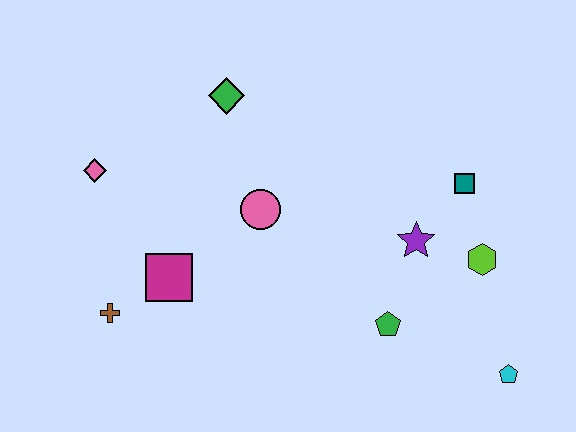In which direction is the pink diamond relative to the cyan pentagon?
The pink diamond is to the left of the cyan pentagon.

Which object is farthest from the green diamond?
The cyan pentagon is farthest from the green diamond.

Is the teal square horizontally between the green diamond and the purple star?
No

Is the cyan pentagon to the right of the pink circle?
Yes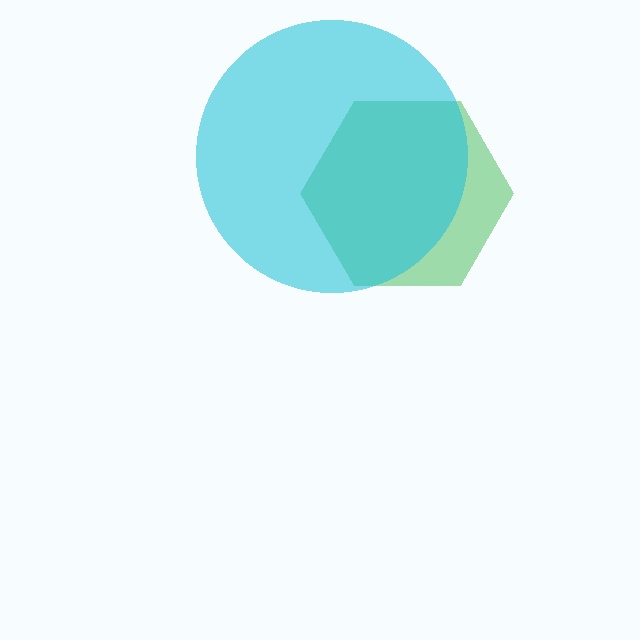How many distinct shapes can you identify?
There are 2 distinct shapes: a green hexagon, a cyan circle.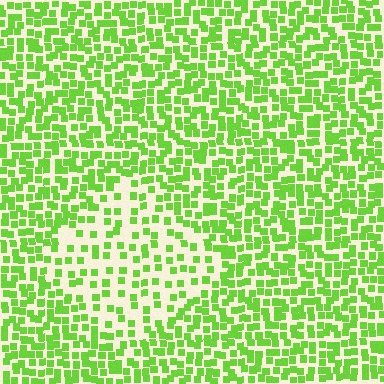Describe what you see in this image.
The image contains small lime elements arranged at two different densities. A diamond-shaped region is visible where the elements are less densely packed than the surrounding area.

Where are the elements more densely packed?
The elements are more densely packed outside the diamond boundary.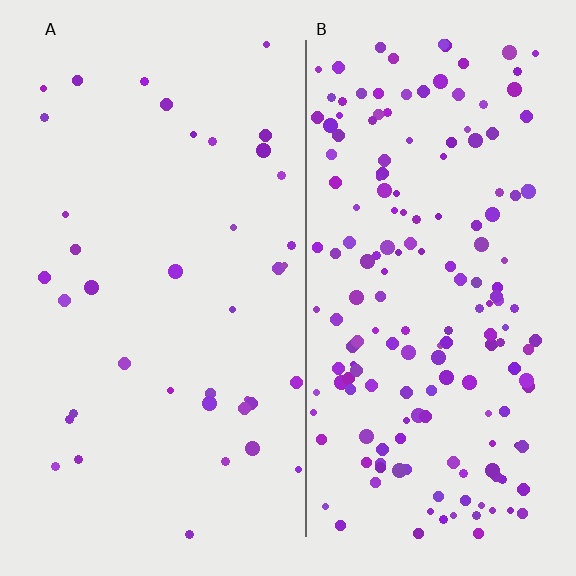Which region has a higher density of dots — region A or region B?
B (the right).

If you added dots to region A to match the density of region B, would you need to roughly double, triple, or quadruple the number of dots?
Approximately quadruple.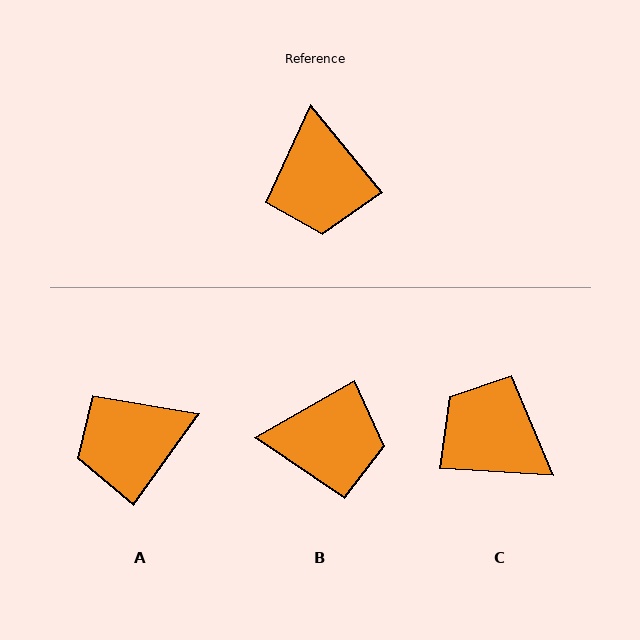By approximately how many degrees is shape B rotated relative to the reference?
Approximately 80 degrees counter-clockwise.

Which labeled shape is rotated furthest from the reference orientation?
C, about 133 degrees away.